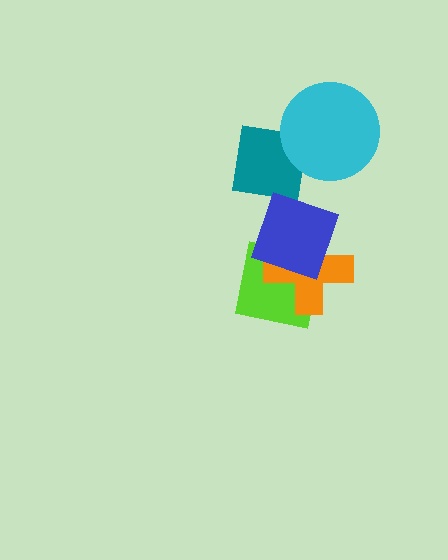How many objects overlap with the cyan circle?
1 object overlaps with the cyan circle.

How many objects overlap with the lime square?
2 objects overlap with the lime square.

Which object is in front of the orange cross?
The blue diamond is in front of the orange cross.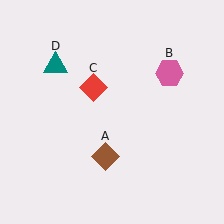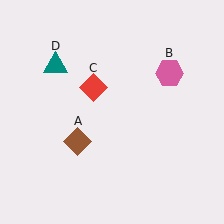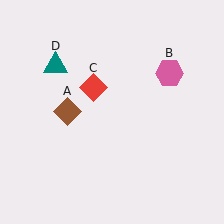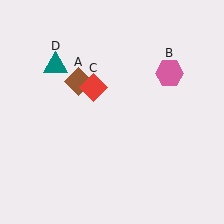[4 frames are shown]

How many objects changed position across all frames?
1 object changed position: brown diamond (object A).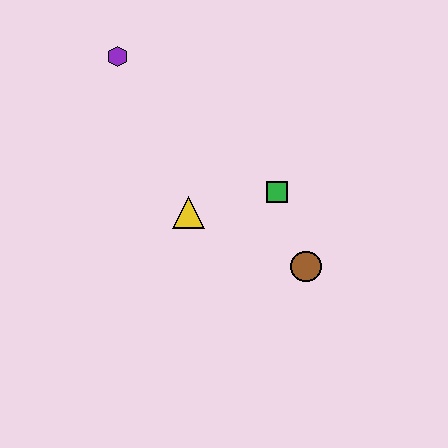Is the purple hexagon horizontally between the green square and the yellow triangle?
No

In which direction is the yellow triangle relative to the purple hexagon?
The yellow triangle is below the purple hexagon.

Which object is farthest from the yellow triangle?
The purple hexagon is farthest from the yellow triangle.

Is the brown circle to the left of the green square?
No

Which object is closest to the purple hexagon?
The yellow triangle is closest to the purple hexagon.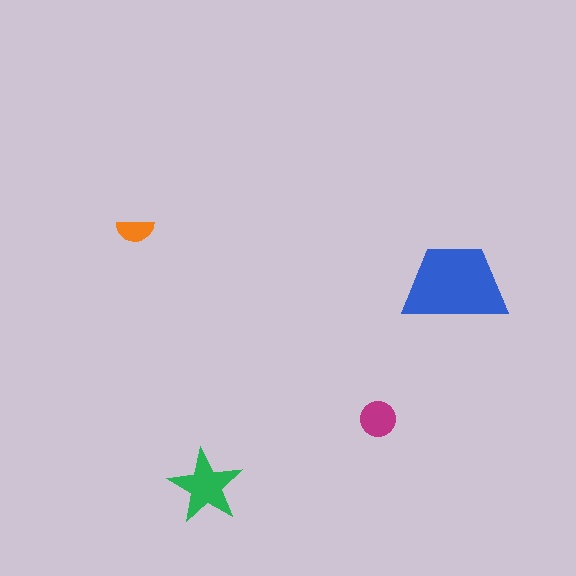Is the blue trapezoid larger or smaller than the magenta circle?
Larger.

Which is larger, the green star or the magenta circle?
The green star.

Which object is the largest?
The blue trapezoid.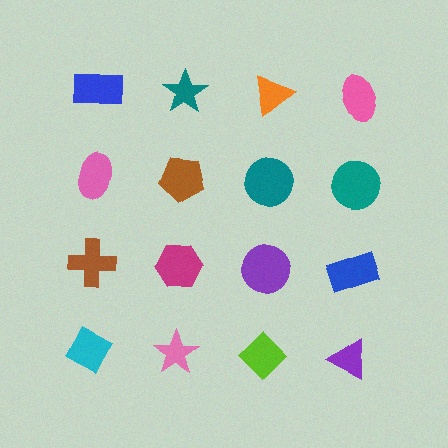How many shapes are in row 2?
4 shapes.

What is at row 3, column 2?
A magenta hexagon.